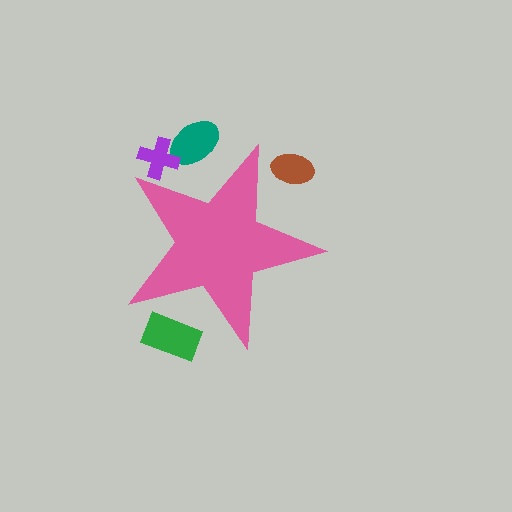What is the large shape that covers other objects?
A pink star.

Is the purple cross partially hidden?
Yes, the purple cross is partially hidden behind the pink star.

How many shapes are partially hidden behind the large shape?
4 shapes are partially hidden.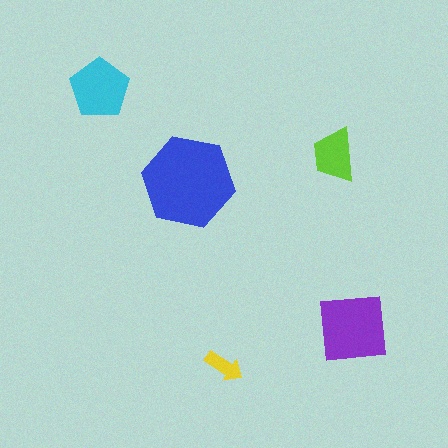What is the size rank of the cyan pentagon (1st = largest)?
3rd.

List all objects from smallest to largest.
The yellow arrow, the lime trapezoid, the cyan pentagon, the purple square, the blue hexagon.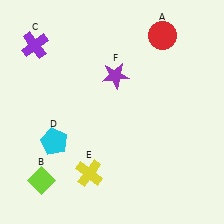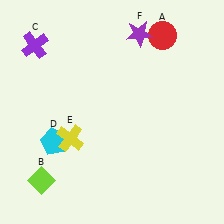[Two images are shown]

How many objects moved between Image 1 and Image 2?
2 objects moved between the two images.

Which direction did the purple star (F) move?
The purple star (F) moved up.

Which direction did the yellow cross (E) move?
The yellow cross (E) moved up.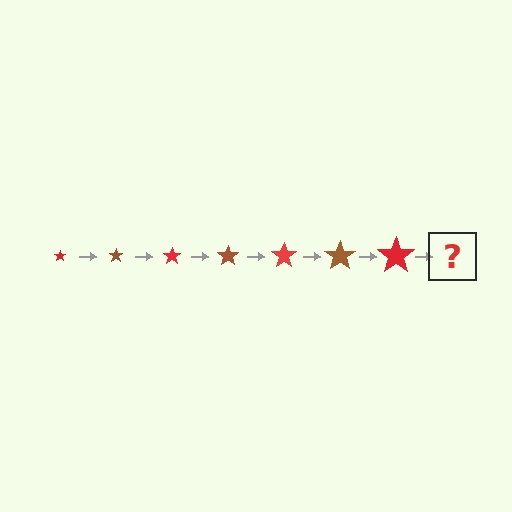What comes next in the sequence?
The next element should be a brown star, larger than the previous one.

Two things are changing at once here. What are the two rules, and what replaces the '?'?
The two rules are that the star grows larger each step and the color cycles through red and brown. The '?' should be a brown star, larger than the previous one.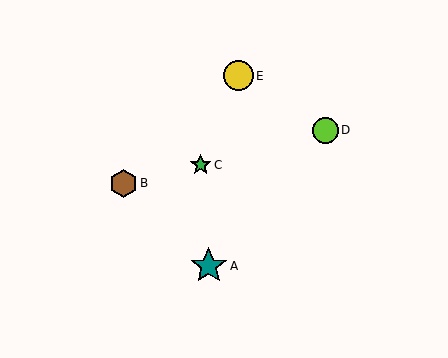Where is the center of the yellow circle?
The center of the yellow circle is at (239, 76).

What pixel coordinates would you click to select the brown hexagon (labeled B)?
Click at (123, 183) to select the brown hexagon B.